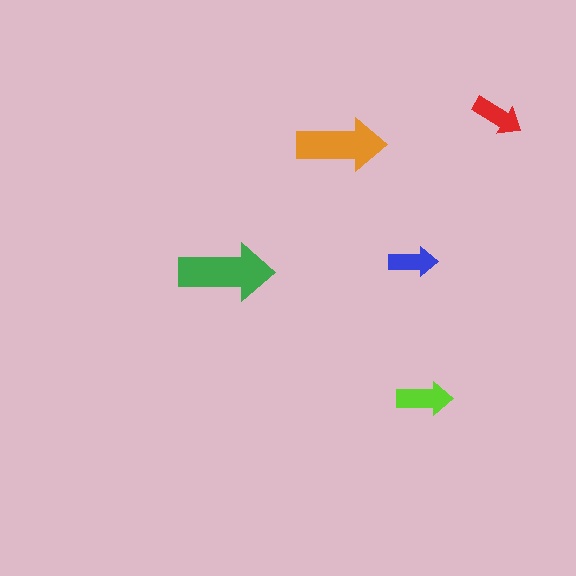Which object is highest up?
The red arrow is topmost.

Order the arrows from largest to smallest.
the green one, the orange one, the lime one, the red one, the blue one.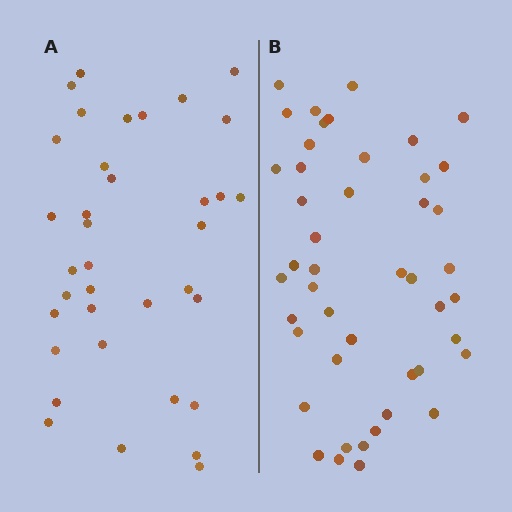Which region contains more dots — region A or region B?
Region B (the right region) has more dots.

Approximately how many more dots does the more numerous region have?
Region B has roughly 10 or so more dots than region A.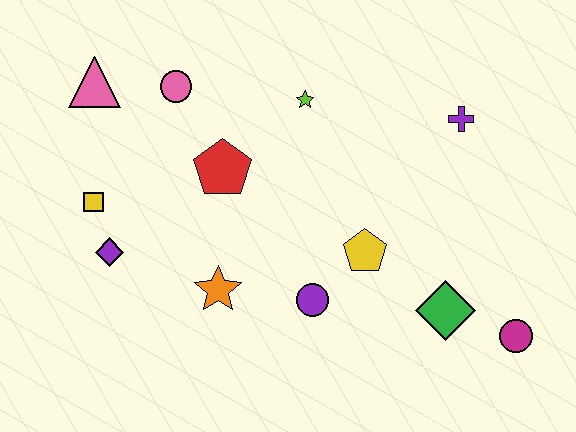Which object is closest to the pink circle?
The pink triangle is closest to the pink circle.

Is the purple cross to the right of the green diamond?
Yes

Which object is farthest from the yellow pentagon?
The pink triangle is farthest from the yellow pentagon.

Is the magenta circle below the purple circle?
Yes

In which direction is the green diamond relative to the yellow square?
The green diamond is to the right of the yellow square.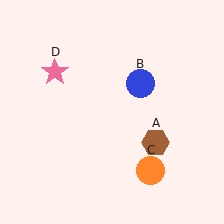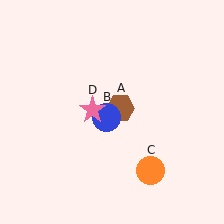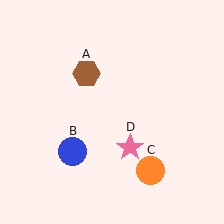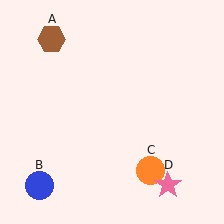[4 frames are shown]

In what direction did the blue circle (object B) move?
The blue circle (object B) moved down and to the left.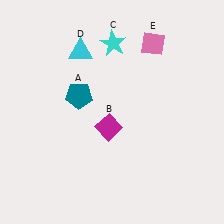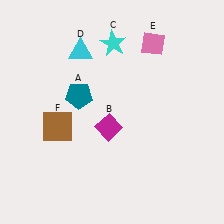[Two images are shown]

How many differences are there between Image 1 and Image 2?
There is 1 difference between the two images.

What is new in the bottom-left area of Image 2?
A brown square (F) was added in the bottom-left area of Image 2.